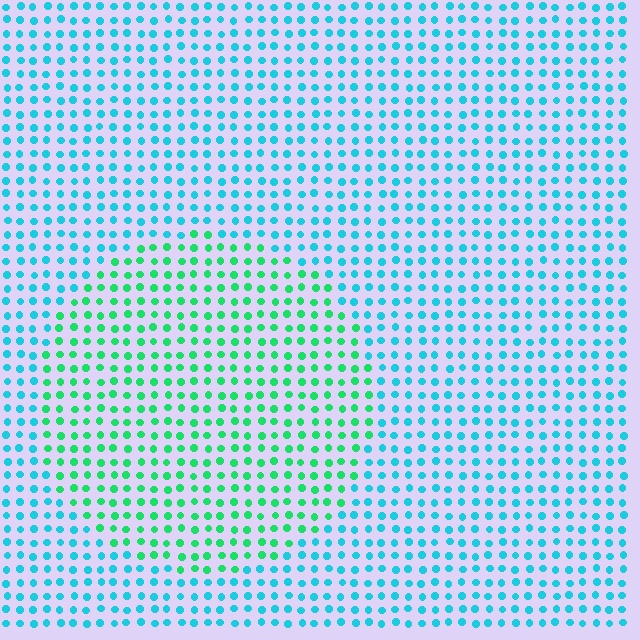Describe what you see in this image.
The image is filled with small cyan elements in a uniform arrangement. A circle-shaped region is visible where the elements are tinted to a slightly different hue, forming a subtle color boundary.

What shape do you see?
I see a circle.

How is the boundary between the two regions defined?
The boundary is defined purely by a slight shift in hue (about 43 degrees). Spacing, size, and orientation are identical on both sides.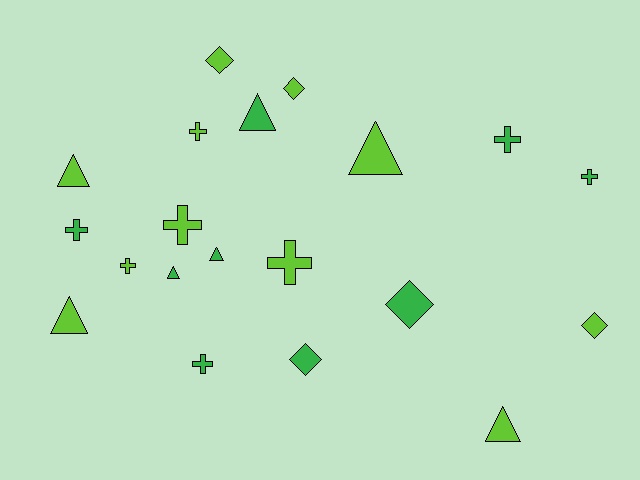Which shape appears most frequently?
Cross, with 8 objects.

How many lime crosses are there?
There are 4 lime crosses.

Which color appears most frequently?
Lime, with 11 objects.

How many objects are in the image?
There are 20 objects.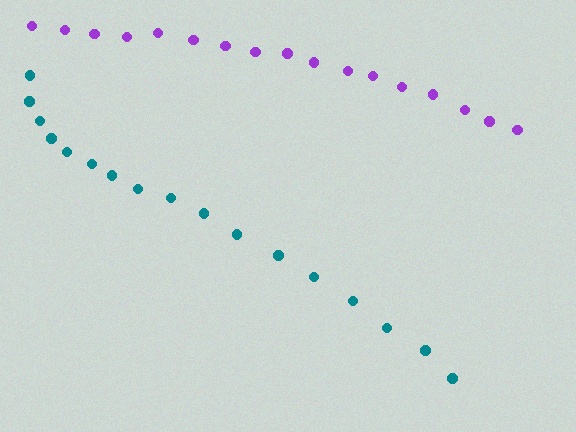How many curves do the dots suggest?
There are 2 distinct paths.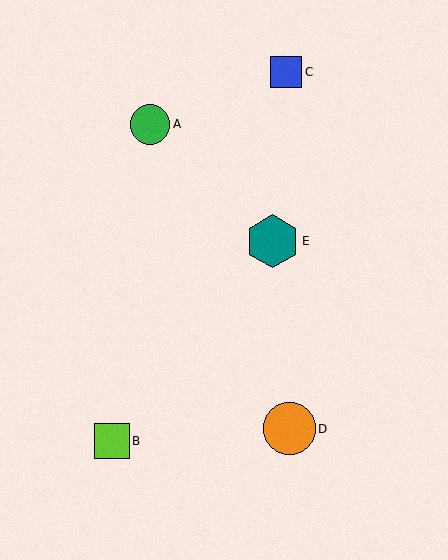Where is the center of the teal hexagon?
The center of the teal hexagon is at (273, 241).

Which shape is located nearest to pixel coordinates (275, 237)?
The teal hexagon (labeled E) at (273, 241) is nearest to that location.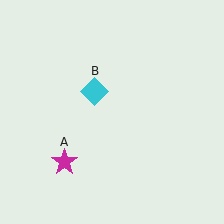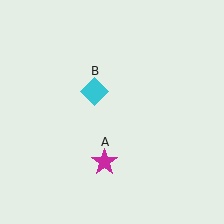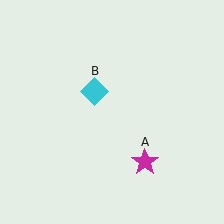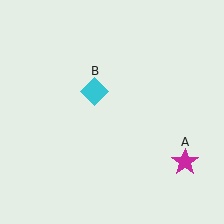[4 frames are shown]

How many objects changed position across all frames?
1 object changed position: magenta star (object A).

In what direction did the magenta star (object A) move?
The magenta star (object A) moved right.